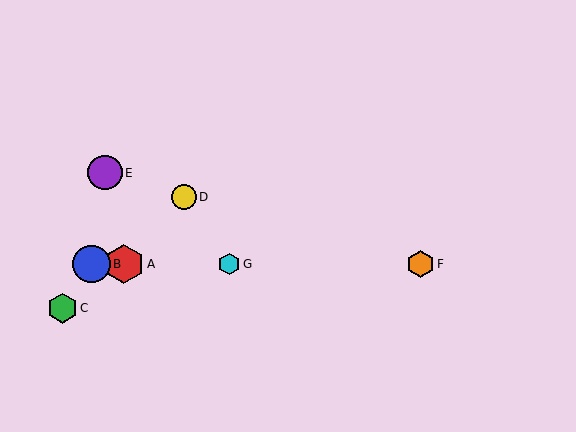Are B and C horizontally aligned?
No, B is at y≈264 and C is at y≈308.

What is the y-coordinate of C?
Object C is at y≈308.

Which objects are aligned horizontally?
Objects A, B, F, G are aligned horizontally.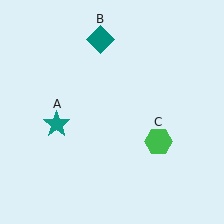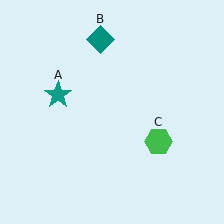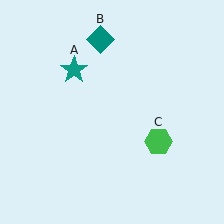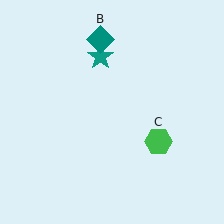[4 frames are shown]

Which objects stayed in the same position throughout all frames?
Teal diamond (object B) and green hexagon (object C) remained stationary.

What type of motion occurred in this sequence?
The teal star (object A) rotated clockwise around the center of the scene.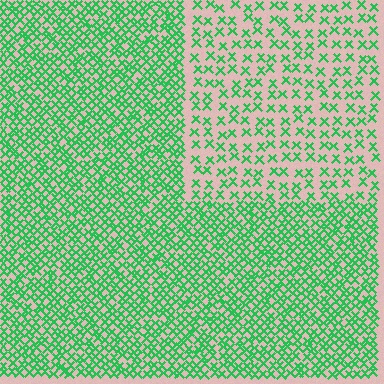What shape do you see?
I see a rectangle.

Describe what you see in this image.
The image contains small green elements arranged at two different densities. A rectangle-shaped region is visible where the elements are less densely packed than the surrounding area.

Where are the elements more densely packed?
The elements are more densely packed outside the rectangle boundary.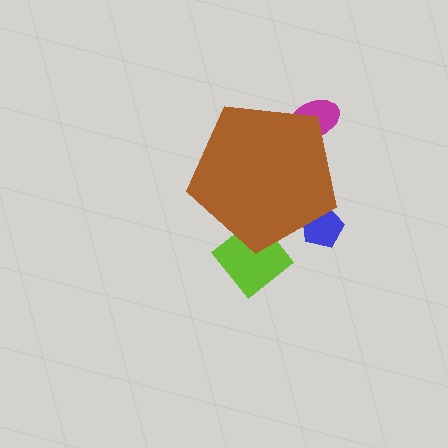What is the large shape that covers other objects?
A brown pentagon.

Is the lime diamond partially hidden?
Yes, the lime diamond is partially hidden behind the brown pentagon.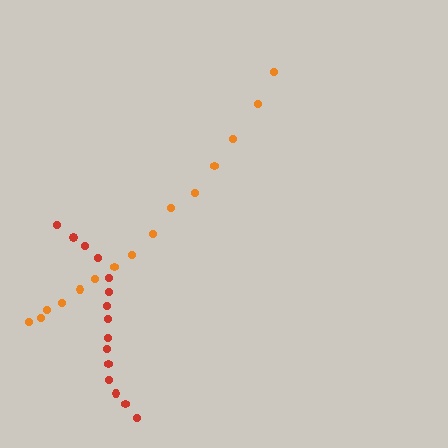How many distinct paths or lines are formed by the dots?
There are 2 distinct paths.